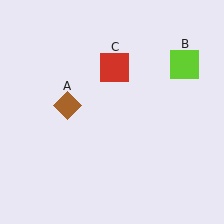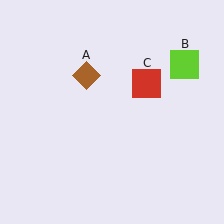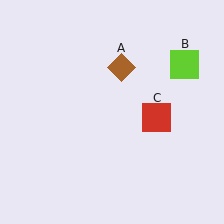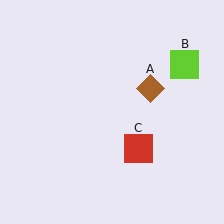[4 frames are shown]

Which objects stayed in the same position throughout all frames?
Lime square (object B) remained stationary.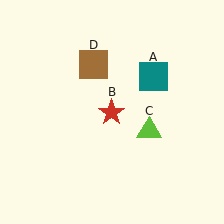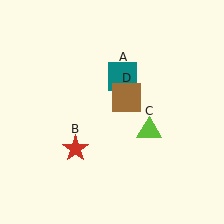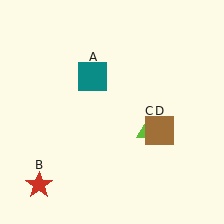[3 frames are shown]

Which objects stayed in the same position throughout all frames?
Lime triangle (object C) remained stationary.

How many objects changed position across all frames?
3 objects changed position: teal square (object A), red star (object B), brown square (object D).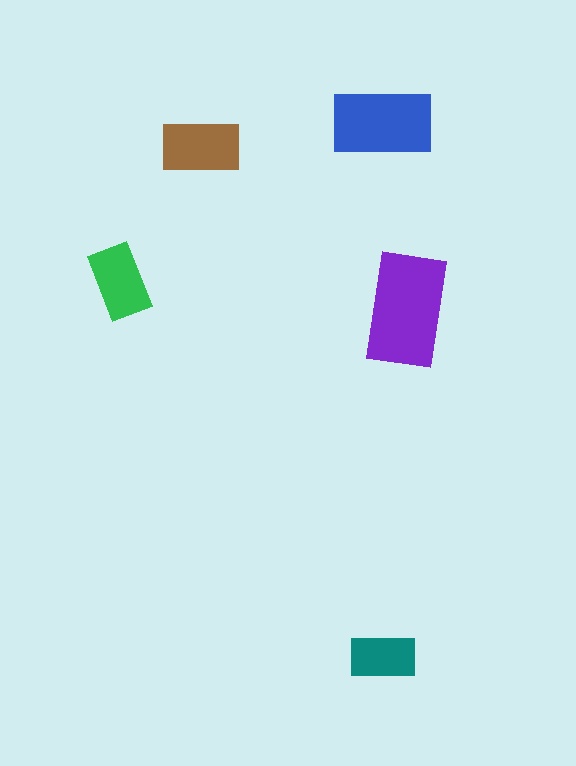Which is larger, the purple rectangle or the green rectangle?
The purple one.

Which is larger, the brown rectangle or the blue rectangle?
The blue one.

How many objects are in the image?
There are 5 objects in the image.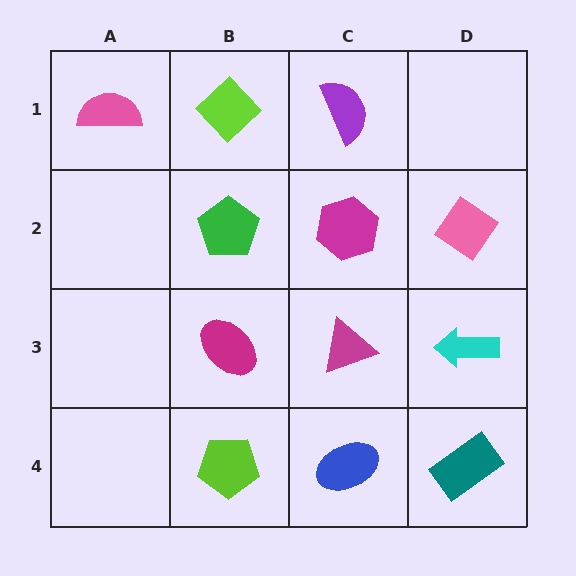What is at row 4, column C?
A blue ellipse.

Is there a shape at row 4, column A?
No, that cell is empty.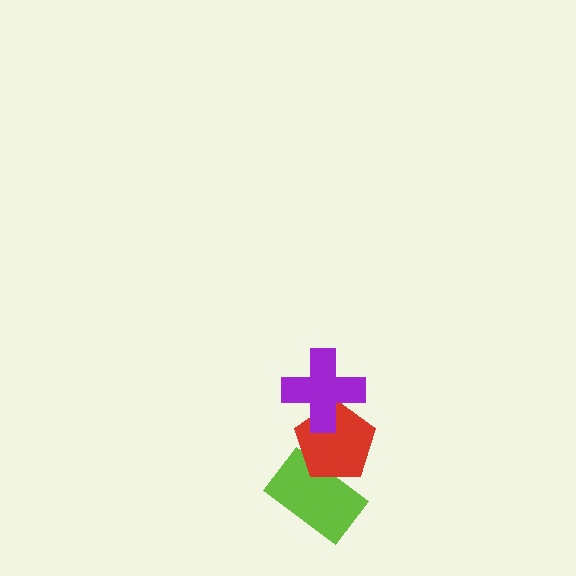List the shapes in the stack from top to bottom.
From top to bottom: the purple cross, the red pentagon, the lime rectangle.